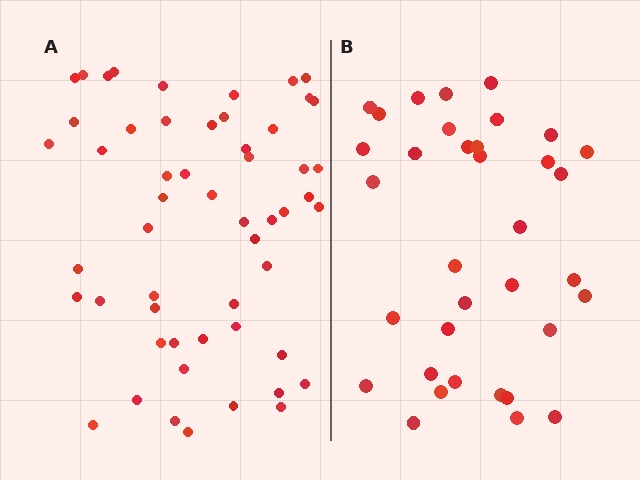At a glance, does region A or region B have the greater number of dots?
Region A (the left region) has more dots.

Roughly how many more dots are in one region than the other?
Region A has approximately 20 more dots than region B.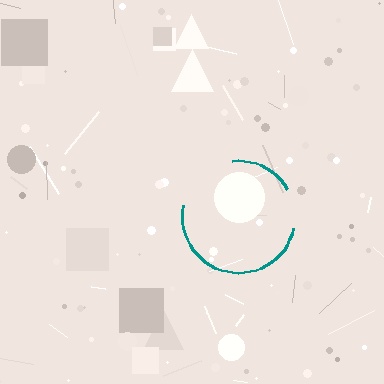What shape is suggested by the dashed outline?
The dashed outline suggests a circle.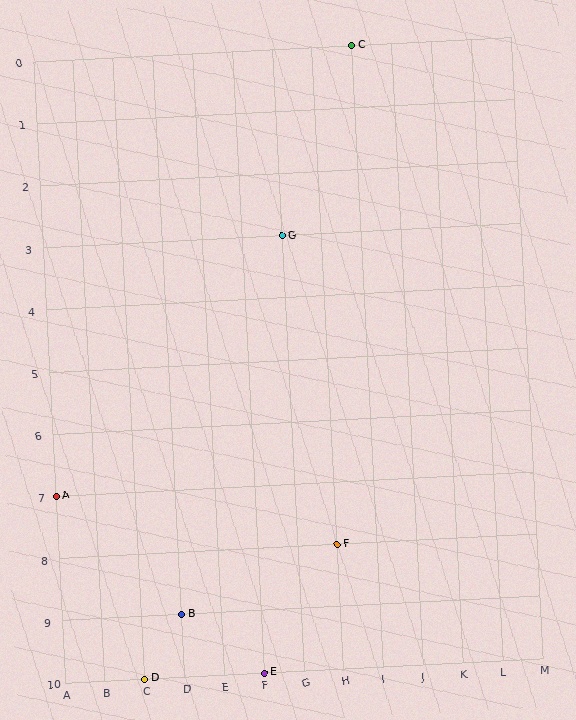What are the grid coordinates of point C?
Point C is at grid coordinates (I, 0).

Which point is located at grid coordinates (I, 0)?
Point C is at (I, 0).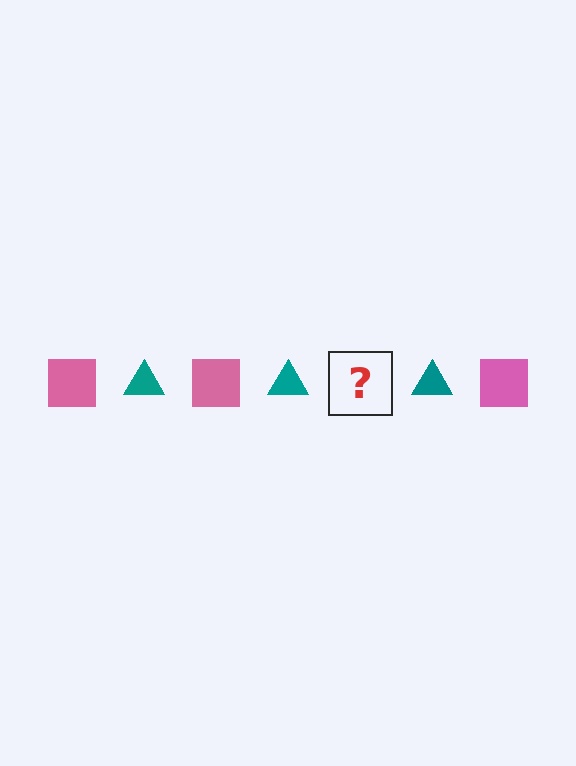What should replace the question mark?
The question mark should be replaced with a pink square.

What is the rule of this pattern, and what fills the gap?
The rule is that the pattern alternates between pink square and teal triangle. The gap should be filled with a pink square.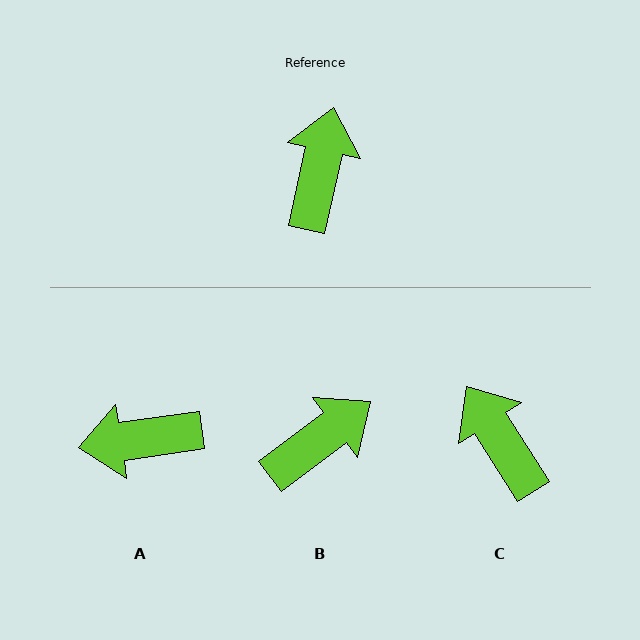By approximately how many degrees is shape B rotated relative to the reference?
Approximately 41 degrees clockwise.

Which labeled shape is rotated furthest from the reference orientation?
A, about 111 degrees away.